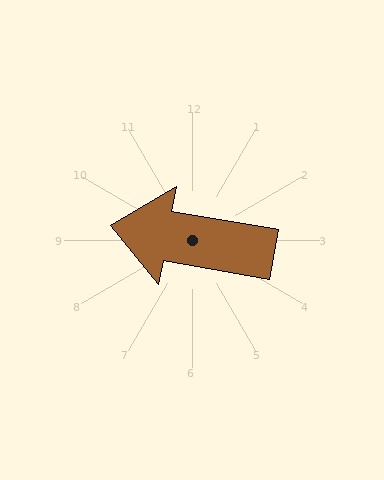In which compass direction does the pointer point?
West.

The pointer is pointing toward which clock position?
Roughly 9 o'clock.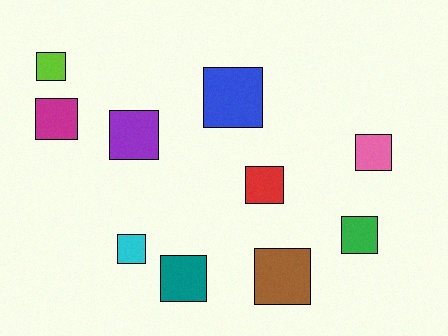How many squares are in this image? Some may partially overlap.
There are 10 squares.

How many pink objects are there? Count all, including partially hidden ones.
There is 1 pink object.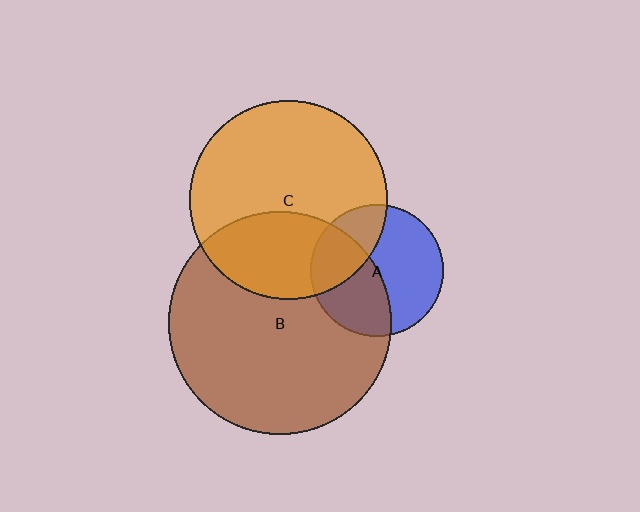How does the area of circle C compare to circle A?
Approximately 2.3 times.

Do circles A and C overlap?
Yes.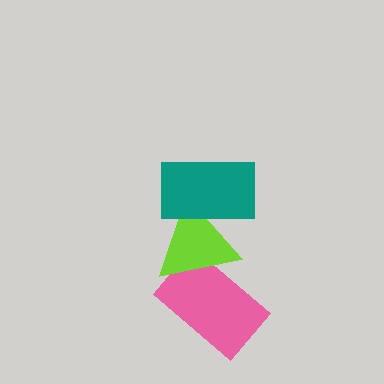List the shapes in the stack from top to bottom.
From top to bottom: the teal rectangle, the lime triangle, the pink rectangle.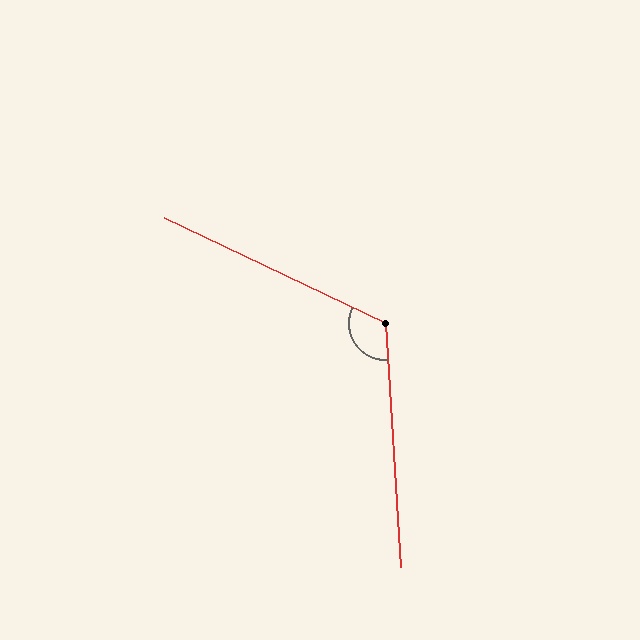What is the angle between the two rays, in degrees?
Approximately 119 degrees.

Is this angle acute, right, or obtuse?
It is obtuse.